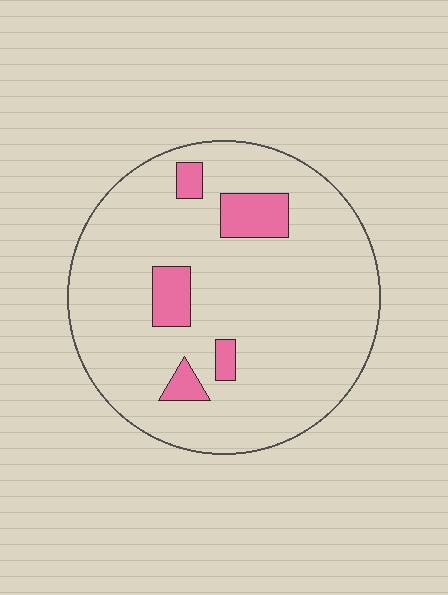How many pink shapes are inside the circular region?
5.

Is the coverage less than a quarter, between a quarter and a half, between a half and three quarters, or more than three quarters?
Less than a quarter.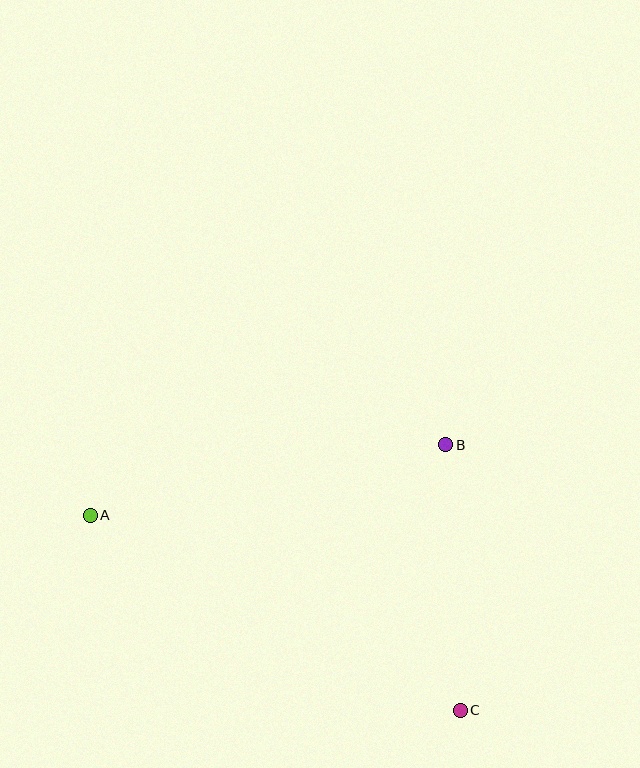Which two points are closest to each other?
Points B and C are closest to each other.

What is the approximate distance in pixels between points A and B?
The distance between A and B is approximately 362 pixels.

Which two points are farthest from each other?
Points A and C are farthest from each other.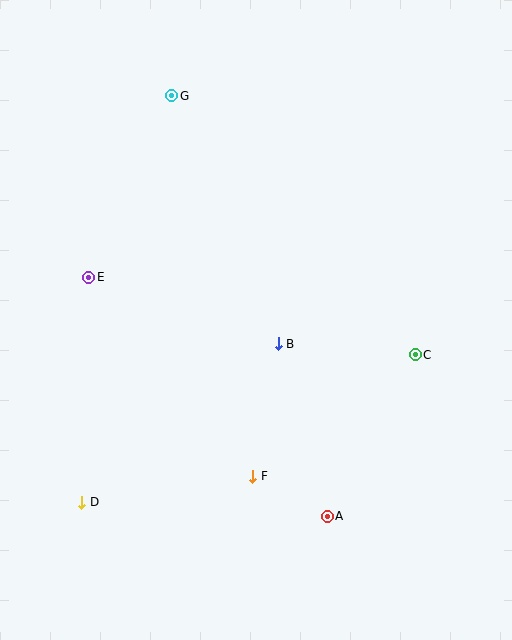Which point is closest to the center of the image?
Point B at (278, 344) is closest to the center.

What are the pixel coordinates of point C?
Point C is at (415, 355).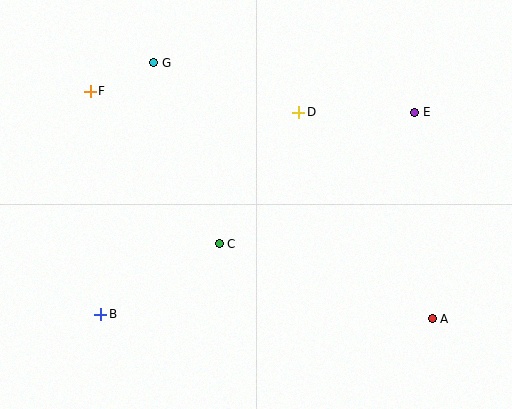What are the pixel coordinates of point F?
Point F is at (90, 91).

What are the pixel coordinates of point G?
Point G is at (154, 63).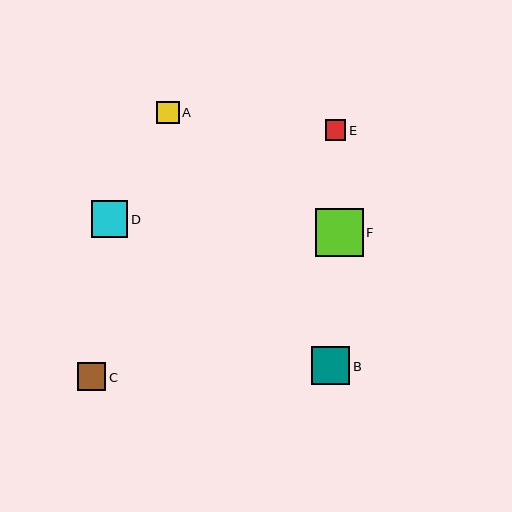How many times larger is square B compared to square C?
Square B is approximately 1.3 times the size of square C.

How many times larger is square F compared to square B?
Square F is approximately 1.3 times the size of square B.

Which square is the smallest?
Square E is the smallest with a size of approximately 21 pixels.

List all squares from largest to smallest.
From largest to smallest: F, B, D, C, A, E.